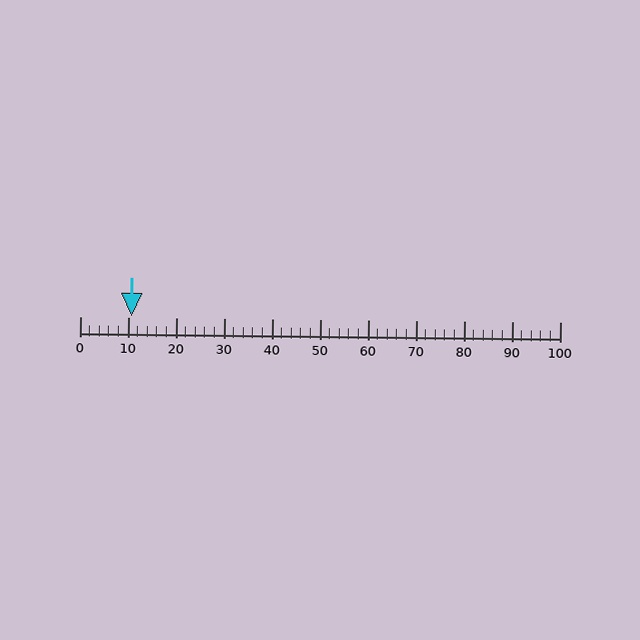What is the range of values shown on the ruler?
The ruler shows values from 0 to 100.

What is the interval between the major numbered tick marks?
The major tick marks are spaced 10 units apart.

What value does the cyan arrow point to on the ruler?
The cyan arrow points to approximately 11.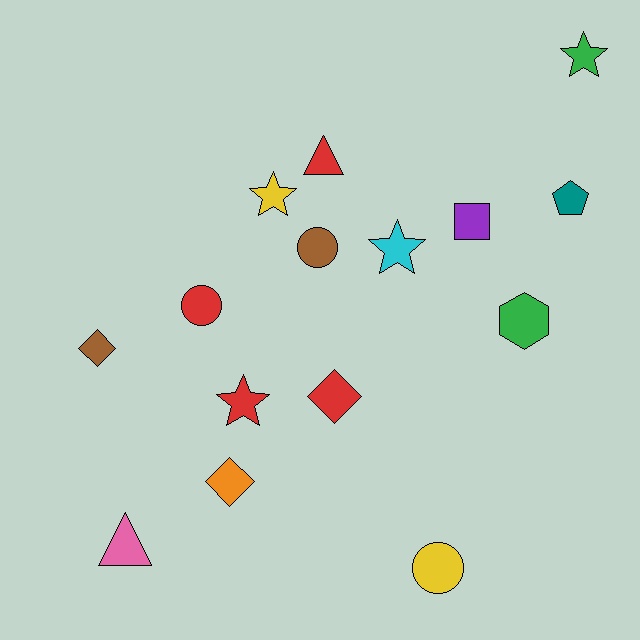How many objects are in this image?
There are 15 objects.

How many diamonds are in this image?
There are 3 diamonds.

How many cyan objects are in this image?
There is 1 cyan object.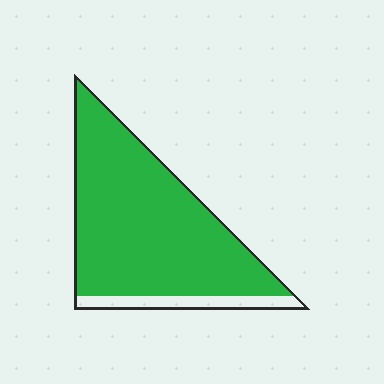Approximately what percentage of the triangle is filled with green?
Approximately 90%.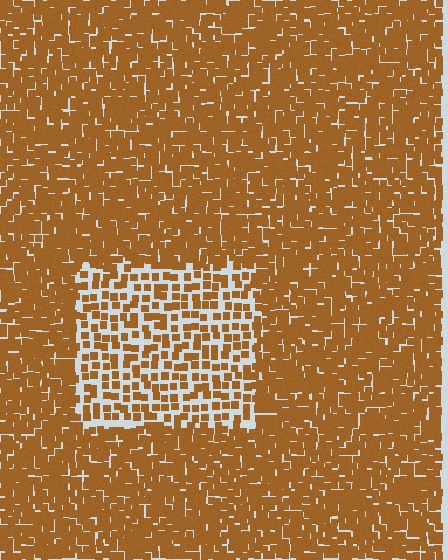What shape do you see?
I see a rectangle.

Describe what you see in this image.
The image contains small brown elements arranged at two different densities. A rectangle-shaped region is visible where the elements are less densely packed than the surrounding area.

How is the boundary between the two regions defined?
The boundary is defined by a change in element density (approximately 2.1x ratio). All elements are the same color, size, and shape.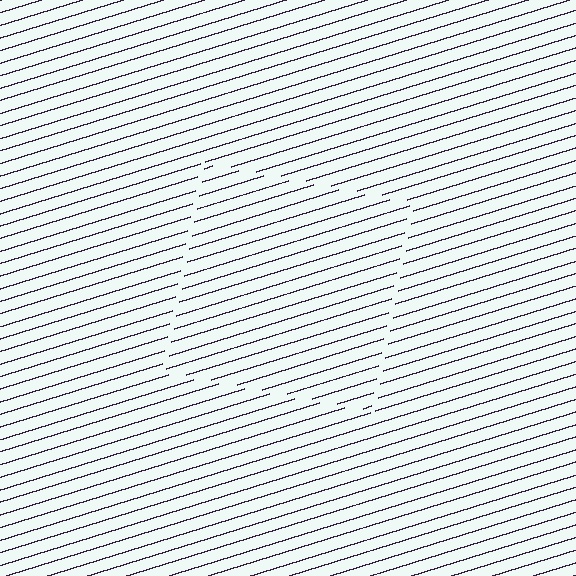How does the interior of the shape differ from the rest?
The interior of the shape contains the same grating, shifted by half a period — the contour is defined by the phase discontinuity where line-ends from the inner and outer gratings abut.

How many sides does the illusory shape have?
4 sides — the line-ends trace a square.